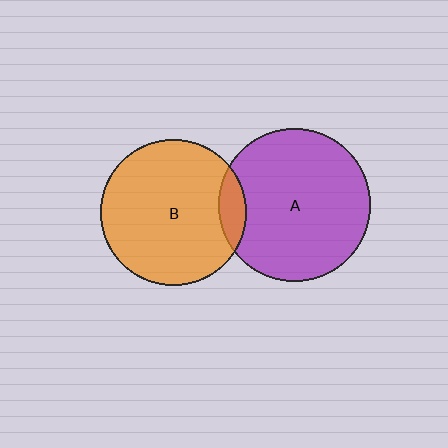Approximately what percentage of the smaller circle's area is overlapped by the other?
Approximately 10%.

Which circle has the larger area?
Circle A (purple).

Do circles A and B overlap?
Yes.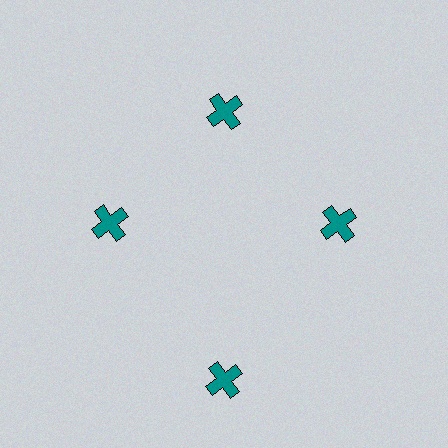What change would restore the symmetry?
The symmetry would be restored by moving it inward, back onto the ring so that all 4 crosses sit at equal angles and equal distance from the center.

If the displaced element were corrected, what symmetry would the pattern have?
It would have 4-fold rotational symmetry — the pattern would map onto itself every 90 degrees.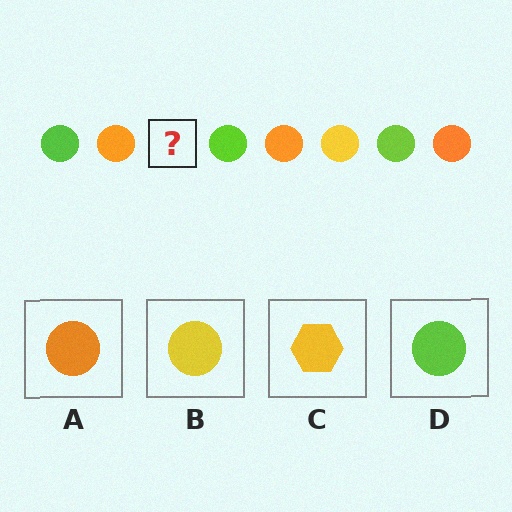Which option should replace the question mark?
Option B.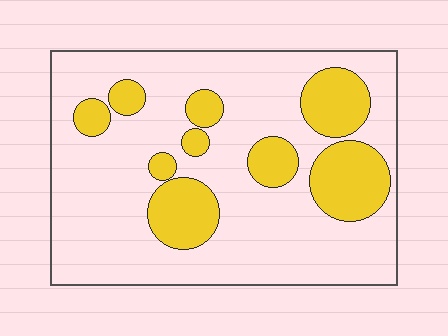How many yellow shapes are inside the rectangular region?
9.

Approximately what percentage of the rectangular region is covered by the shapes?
Approximately 25%.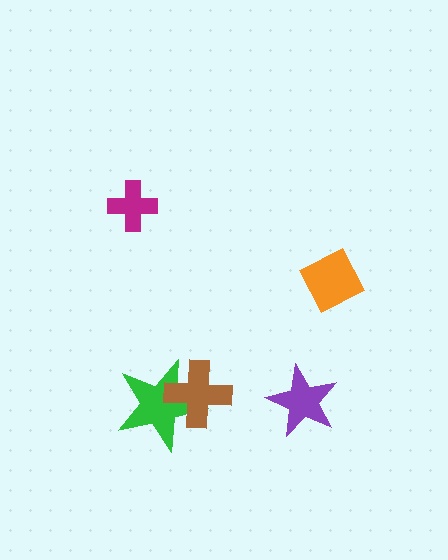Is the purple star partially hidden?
No, no other shape covers it.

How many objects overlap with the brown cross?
1 object overlaps with the brown cross.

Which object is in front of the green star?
The brown cross is in front of the green star.